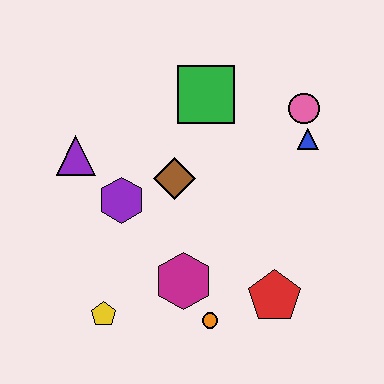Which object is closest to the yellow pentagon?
The magenta hexagon is closest to the yellow pentagon.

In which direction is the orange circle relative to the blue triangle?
The orange circle is below the blue triangle.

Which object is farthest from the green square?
The yellow pentagon is farthest from the green square.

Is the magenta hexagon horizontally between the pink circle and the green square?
No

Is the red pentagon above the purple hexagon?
No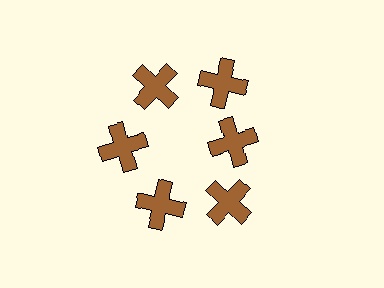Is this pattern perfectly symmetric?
No. The 6 brown crosses are arranged in a ring, but one element near the 3 o'clock position is pulled inward toward the center, breaking the 6-fold rotational symmetry.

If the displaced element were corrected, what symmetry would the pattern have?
It would have 6-fold rotational symmetry — the pattern would map onto itself every 60 degrees.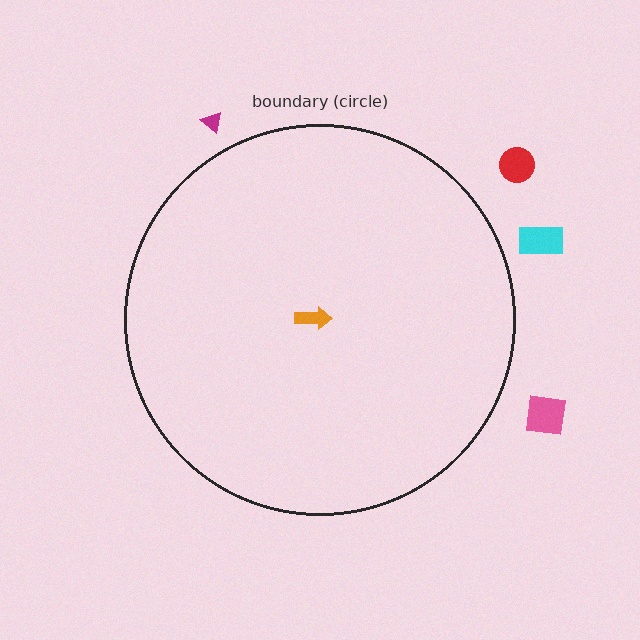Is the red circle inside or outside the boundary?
Outside.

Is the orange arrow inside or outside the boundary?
Inside.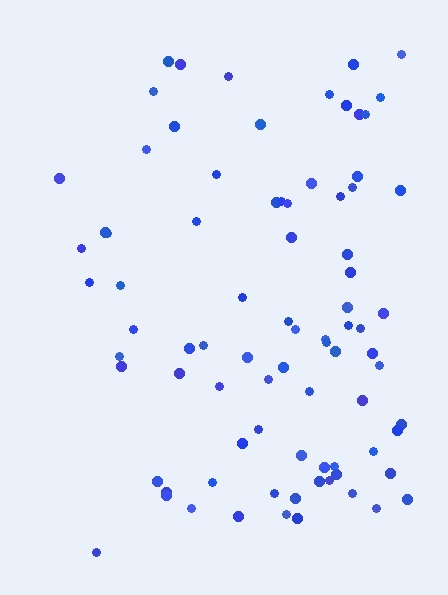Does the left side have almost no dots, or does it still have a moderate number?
Still a moderate number, just noticeably fewer than the right.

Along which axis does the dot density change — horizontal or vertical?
Horizontal.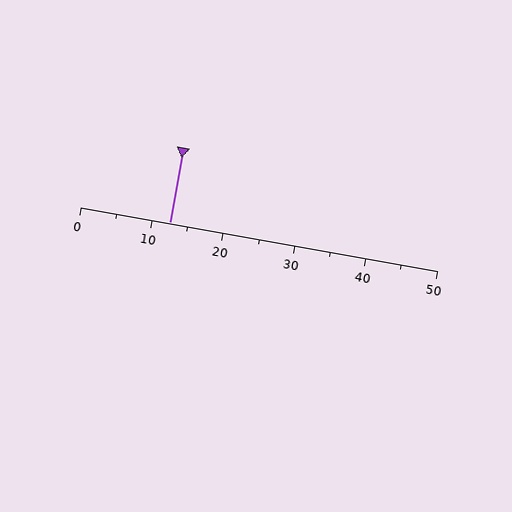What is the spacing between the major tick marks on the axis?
The major ticks are spaced 10 apart.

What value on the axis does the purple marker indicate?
The marker indicates approximately 12.5.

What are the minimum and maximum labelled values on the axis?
The axis runs from 0 to 50.